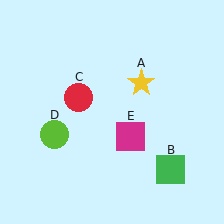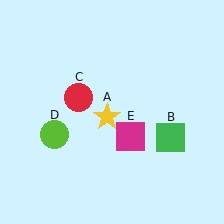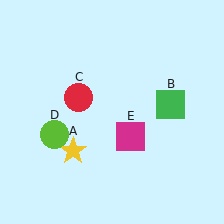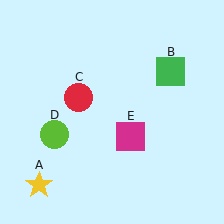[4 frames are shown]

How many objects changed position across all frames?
2 objects changed position: yellow star (object A), green square (object B).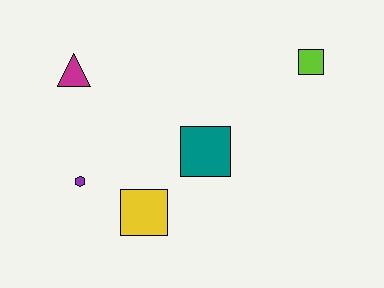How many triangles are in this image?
There is 1 triangle.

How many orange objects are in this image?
There are no orange objects.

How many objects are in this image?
There are 5 objects.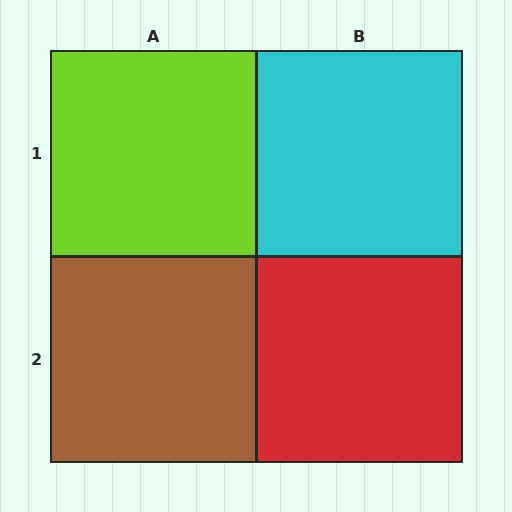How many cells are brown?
1 cell is brown.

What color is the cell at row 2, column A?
Brown.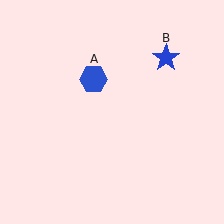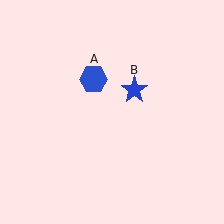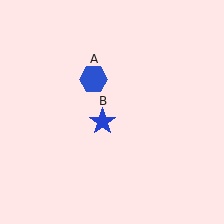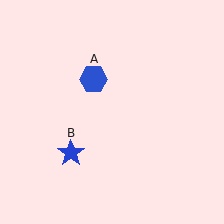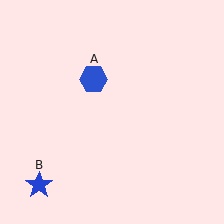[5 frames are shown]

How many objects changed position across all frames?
1 object changed position: blue star (object B).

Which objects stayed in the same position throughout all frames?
Blue hexagon (object A) remained stationary.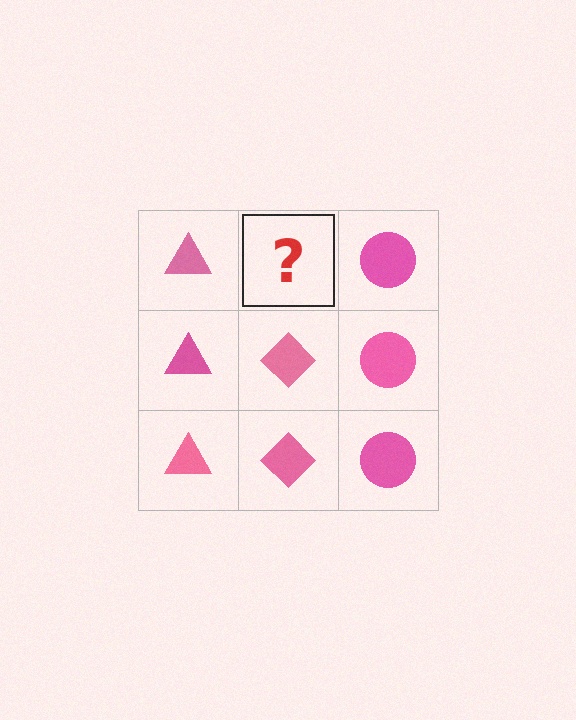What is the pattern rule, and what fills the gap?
The rule is that each column has a consistent shape. The gap should be filled with a pink diamond.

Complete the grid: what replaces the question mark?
The question mark should be replaced with a pink diamond.